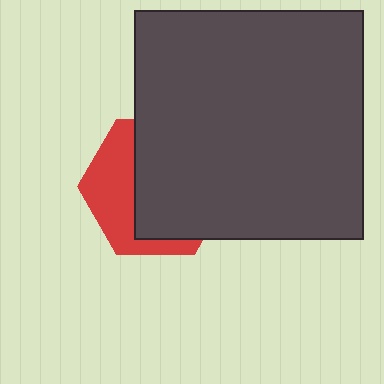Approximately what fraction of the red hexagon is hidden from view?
Roughly 62% of the red hexagon is hidden behind the dark gray square.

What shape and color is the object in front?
The object in front is a dark gray square.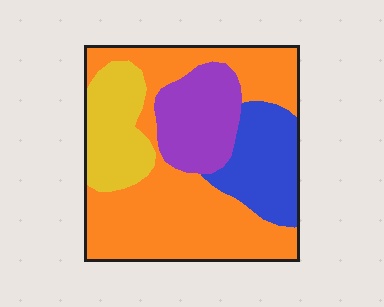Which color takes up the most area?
Orange, at roughly 50%.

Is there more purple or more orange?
Orange.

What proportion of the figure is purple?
Purple covers roughly 15% of the figure.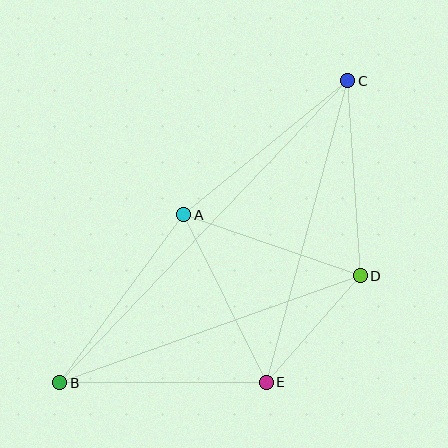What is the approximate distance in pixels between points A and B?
The distance between A and B is approximately 209 pixels.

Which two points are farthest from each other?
Points B and C are farthest from each other.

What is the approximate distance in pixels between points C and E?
The distance between C and E is approximately 312 pixels.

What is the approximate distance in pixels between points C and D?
The distance between C and D is approximately 196 pixels.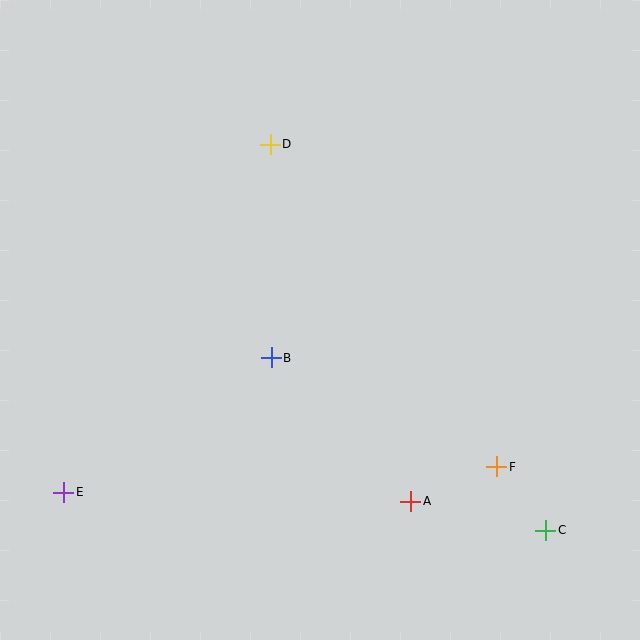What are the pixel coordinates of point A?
Point A is at (411, 501).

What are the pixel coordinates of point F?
Point F is at (496, 467).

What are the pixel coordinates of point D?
Point D is at (270, 144).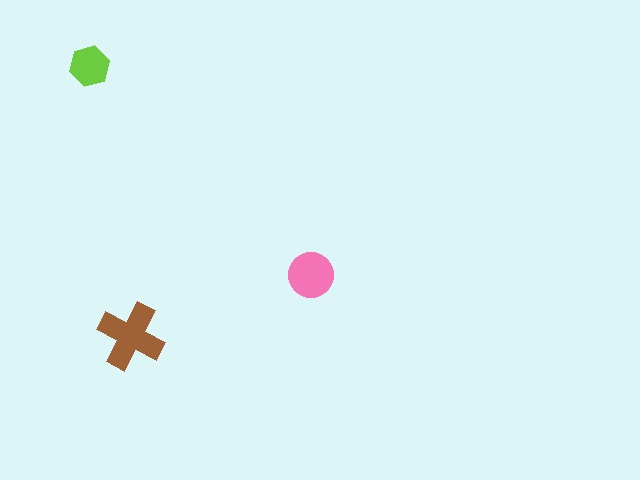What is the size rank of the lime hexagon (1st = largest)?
3rd.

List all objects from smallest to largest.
The lime hexagon, the pink circle, the brown cross.